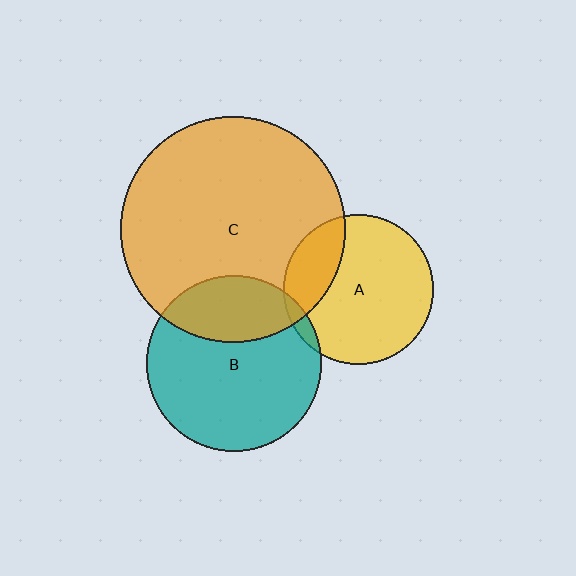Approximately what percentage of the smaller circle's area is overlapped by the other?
Approximately 25%.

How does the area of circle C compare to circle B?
Approximately 1.6 times.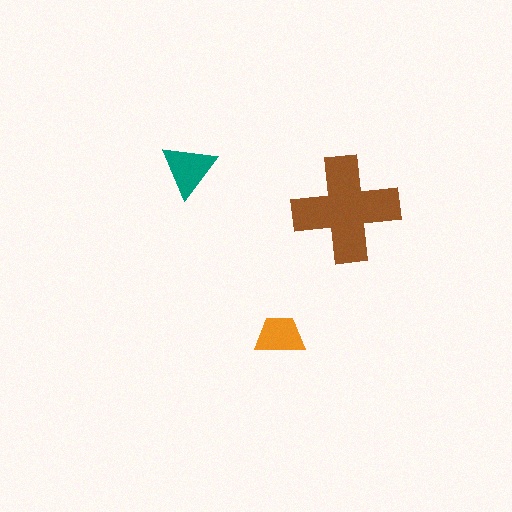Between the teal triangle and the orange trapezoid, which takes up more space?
The teal triangle.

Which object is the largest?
The brown cross.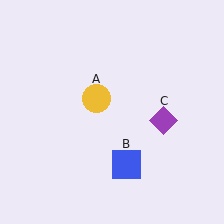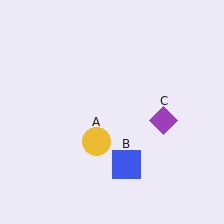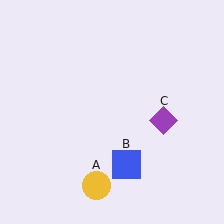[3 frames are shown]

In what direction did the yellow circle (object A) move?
The yellow circle (object A) moved down.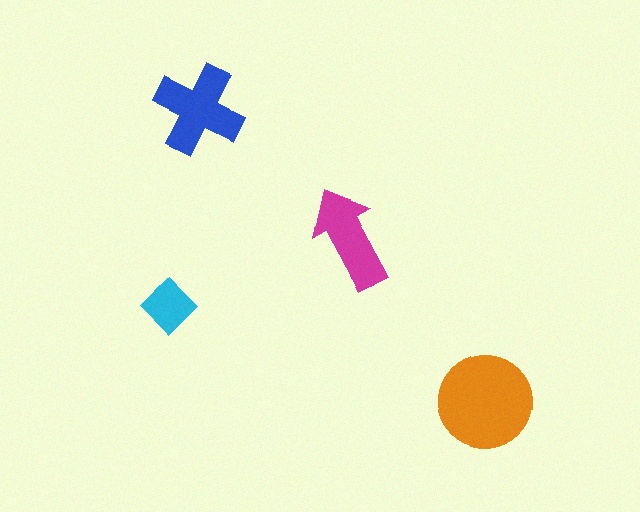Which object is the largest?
The orange circle.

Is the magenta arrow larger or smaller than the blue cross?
Smaller.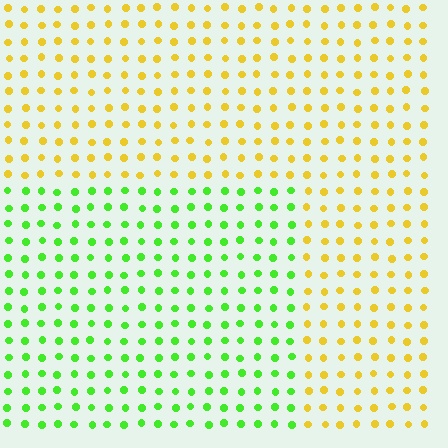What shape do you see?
I see a rectangle.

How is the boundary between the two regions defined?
The boundary is defined purely by a slight shift in hue (about 62 degrees). Spacing, size, and orientation are identical on both sides.